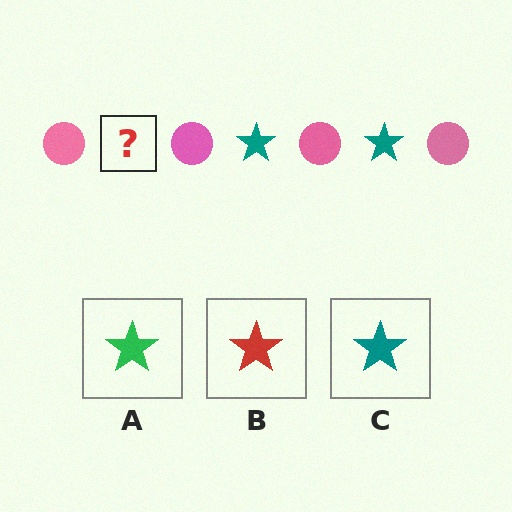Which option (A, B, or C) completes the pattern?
C.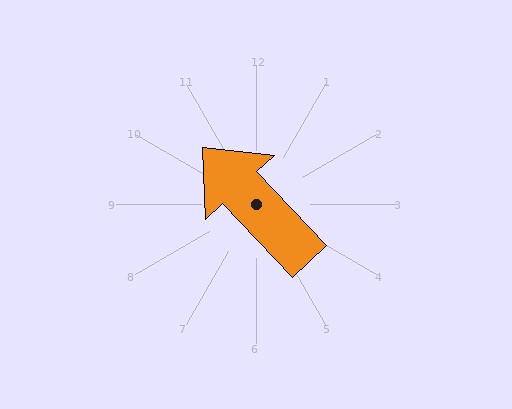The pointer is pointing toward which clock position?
Roughly 11 o'clock.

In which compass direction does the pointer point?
Northwest.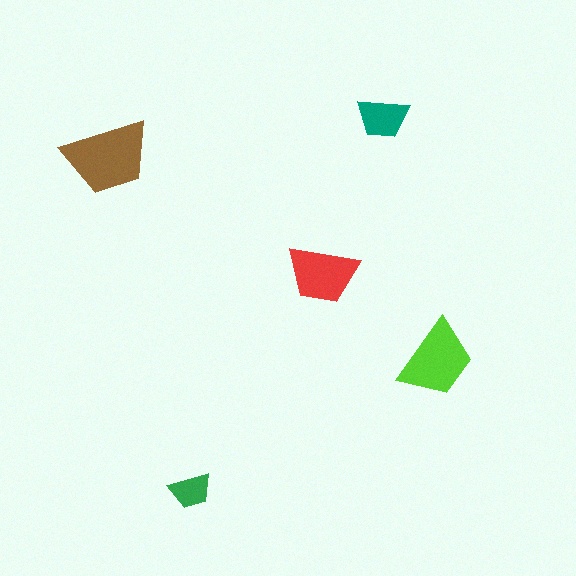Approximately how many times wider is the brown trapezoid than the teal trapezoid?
About 1.5 times wider.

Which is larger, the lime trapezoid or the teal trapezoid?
The lime one.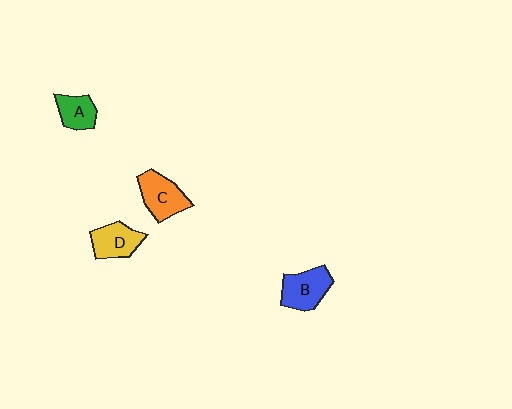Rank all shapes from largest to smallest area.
From largest to smallest: B (blue), C (orange), D (yellow), A (green).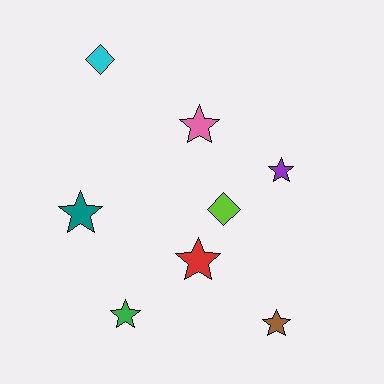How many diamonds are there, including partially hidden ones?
There are 2 diamonds.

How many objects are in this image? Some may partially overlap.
There are 8 objects.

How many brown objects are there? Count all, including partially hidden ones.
There is 1 brown object.